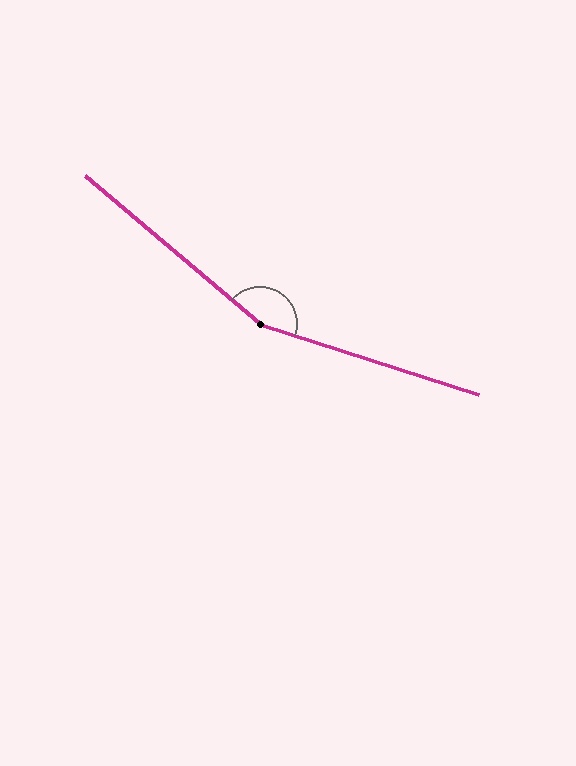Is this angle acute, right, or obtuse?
It is obtuse.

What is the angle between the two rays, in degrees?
Approximately 158 degrees.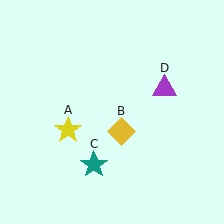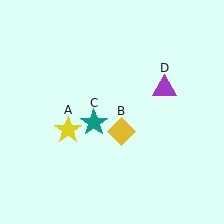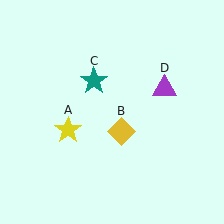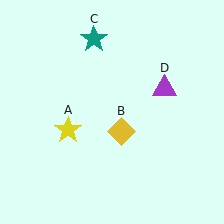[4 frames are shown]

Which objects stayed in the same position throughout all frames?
Yellow star (object A) and yellow diamond (object B) and purple triangle (object D) remained stationary.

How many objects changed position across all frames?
1 object changed position: teal star (object C).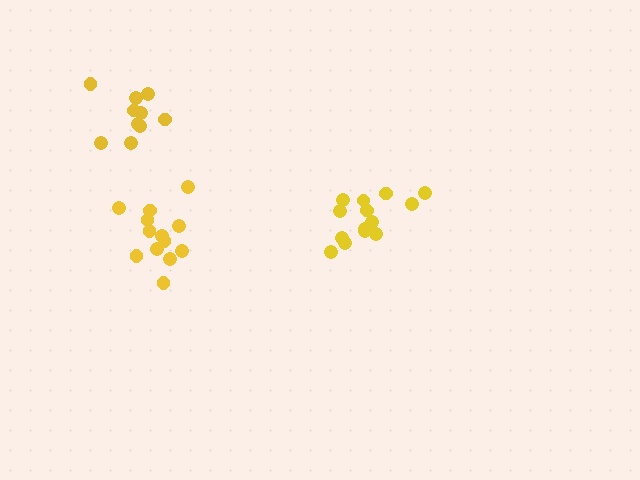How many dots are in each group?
Group 1: 13 dots, Group 2: 10 dots, Group 3: 14 dots (37 total).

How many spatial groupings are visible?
There are 3 spatial groupings.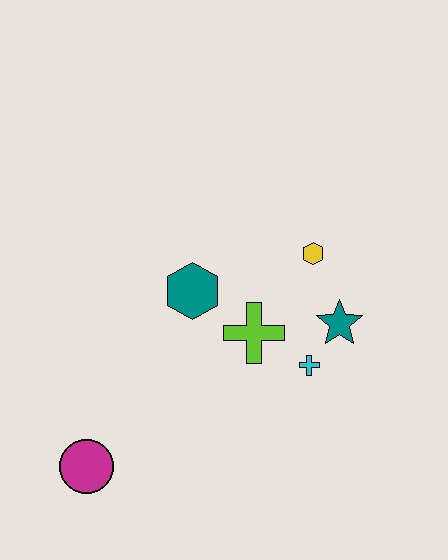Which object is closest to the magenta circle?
The teal hexagon is closest to the magenta circle.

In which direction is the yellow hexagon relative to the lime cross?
The yellow hexagon is above the lime cross.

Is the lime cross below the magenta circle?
No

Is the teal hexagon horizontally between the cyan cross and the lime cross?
No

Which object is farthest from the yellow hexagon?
The magenta circle is farthest from the yellow hexagon.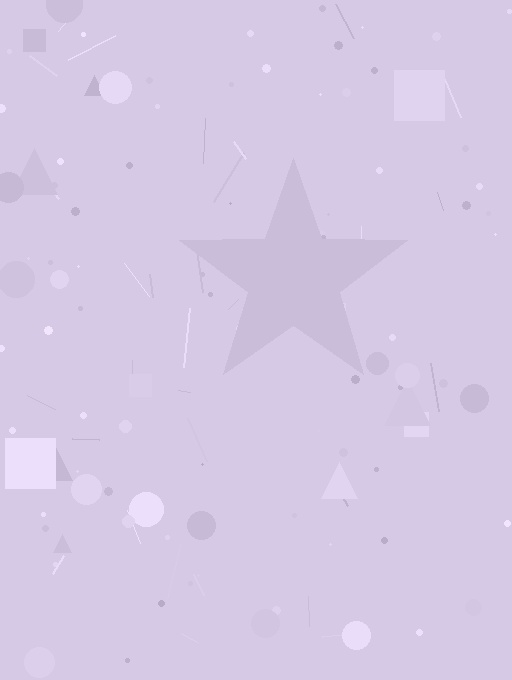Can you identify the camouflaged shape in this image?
The camouflaged shape is a star.